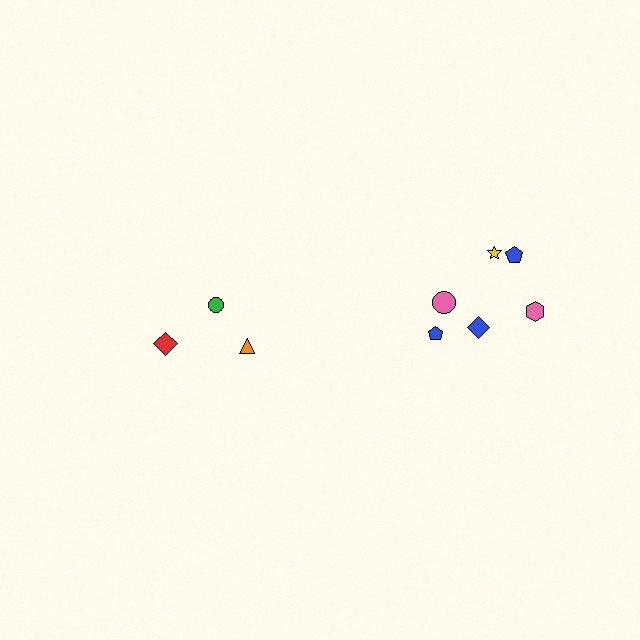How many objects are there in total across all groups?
There are 9 objects.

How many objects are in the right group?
There are 6 objects.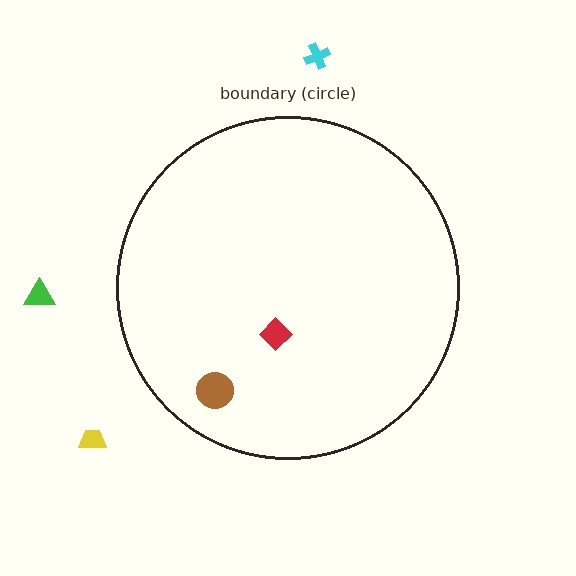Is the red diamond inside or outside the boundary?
Inside.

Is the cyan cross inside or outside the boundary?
Outside.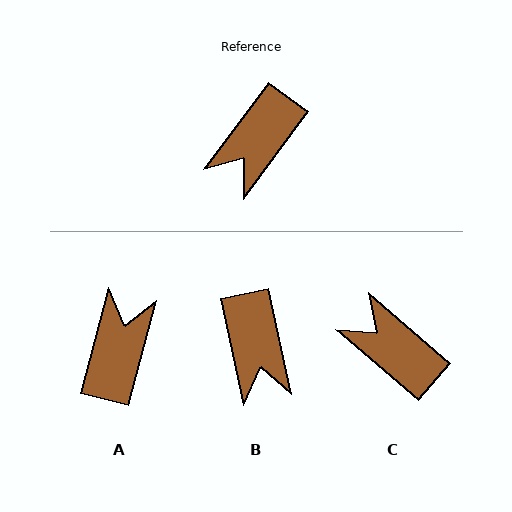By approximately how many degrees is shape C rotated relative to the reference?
Approximately 94 degrees clockwise.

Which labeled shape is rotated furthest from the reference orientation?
A, about 158 degrees away.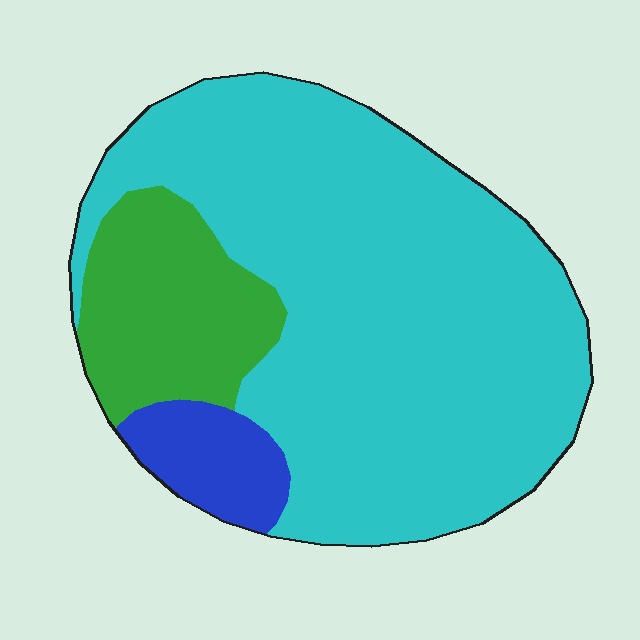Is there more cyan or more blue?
Cyan.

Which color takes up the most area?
Cyan, at roughly 75%.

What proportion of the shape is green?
Green covers about 20% of the shape.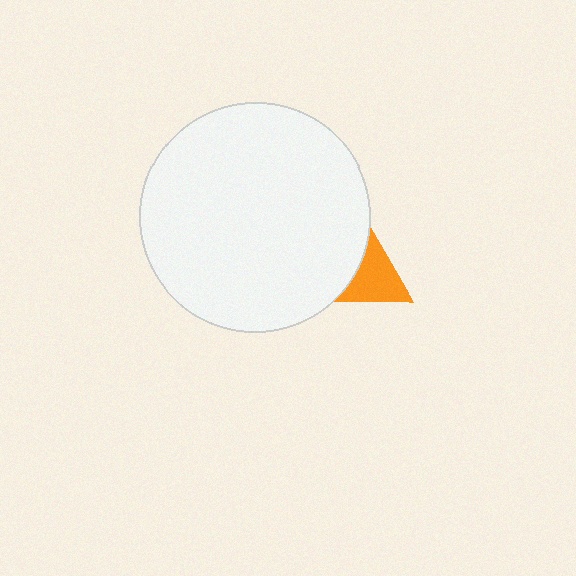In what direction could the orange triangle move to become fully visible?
The orange triangle could move right. That would shift it out from behind the white circle entirely.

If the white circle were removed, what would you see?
You would see the complete orange triangle.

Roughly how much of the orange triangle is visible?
A small part of it is visible (roughly 38%).